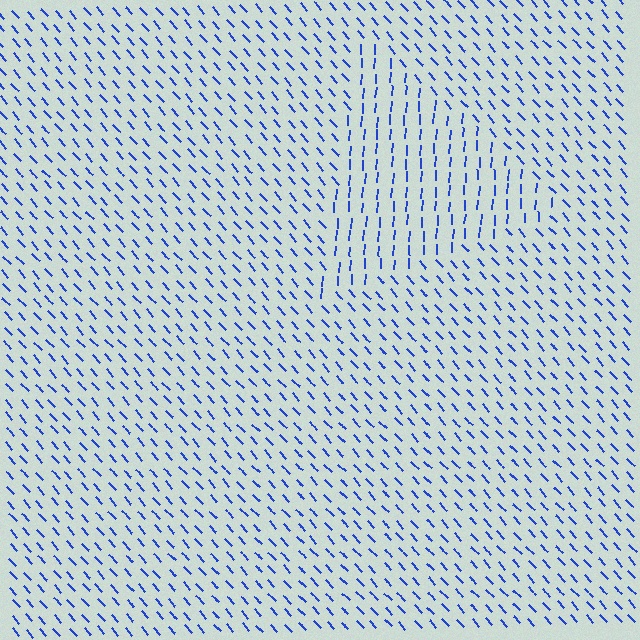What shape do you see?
I see a triangle.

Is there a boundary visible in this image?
Yes, there is a texture boundary formed by a change in line orientation.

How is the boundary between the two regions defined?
The boundary is defined purely by a change in line orientation (approximately 45 degrees difference). All lines are the same color and thickness.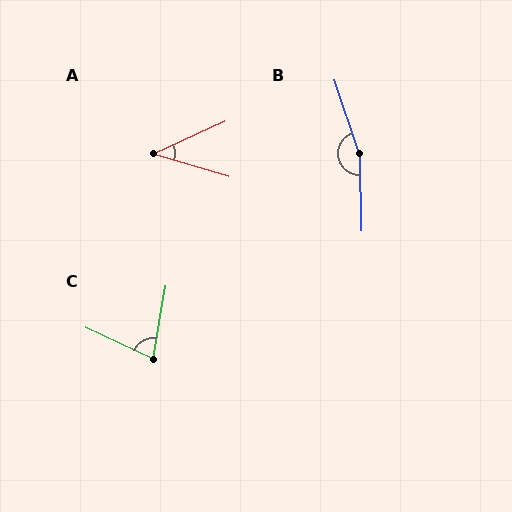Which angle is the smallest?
A, at approximately 41 degrees.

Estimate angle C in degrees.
Approximately 75 degrees.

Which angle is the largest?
B, at approximately 163 degrees.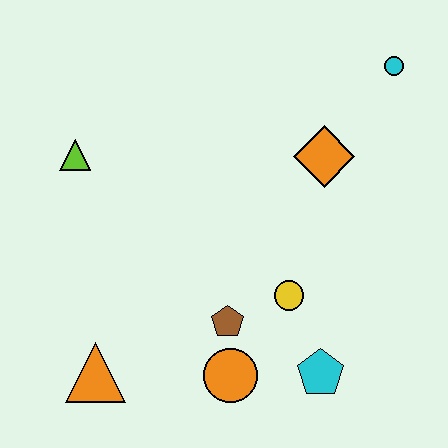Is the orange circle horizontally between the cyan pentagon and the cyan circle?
No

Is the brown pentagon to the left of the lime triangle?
No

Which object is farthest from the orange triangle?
The cyan circle is farthest from the orange triangle.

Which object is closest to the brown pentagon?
The orange circle is closest to the brown pentagon.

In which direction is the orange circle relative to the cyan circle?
The orange circle is below the cyan circle.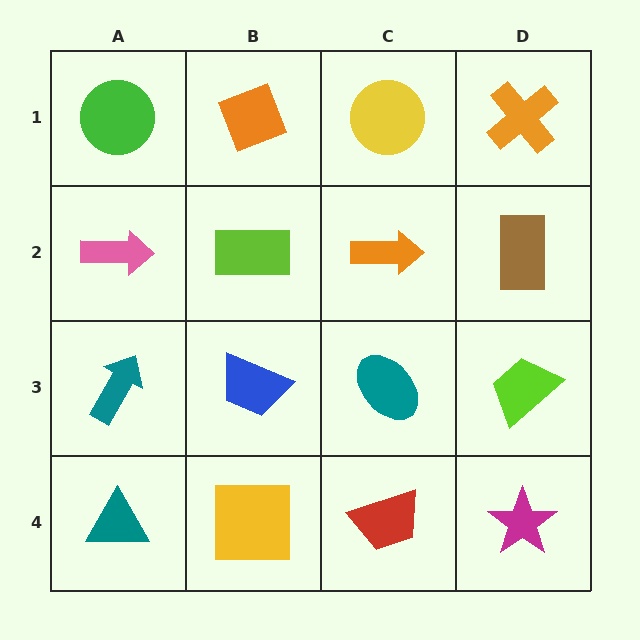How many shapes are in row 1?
4 shapes.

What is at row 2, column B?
A lime rectangle.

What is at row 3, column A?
A teal arrow.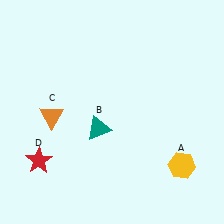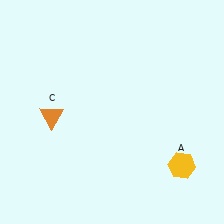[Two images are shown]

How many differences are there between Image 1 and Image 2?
There are 2 differences between the two images.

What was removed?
The red star (D), the teal triangle (B) were removed in Image 2.